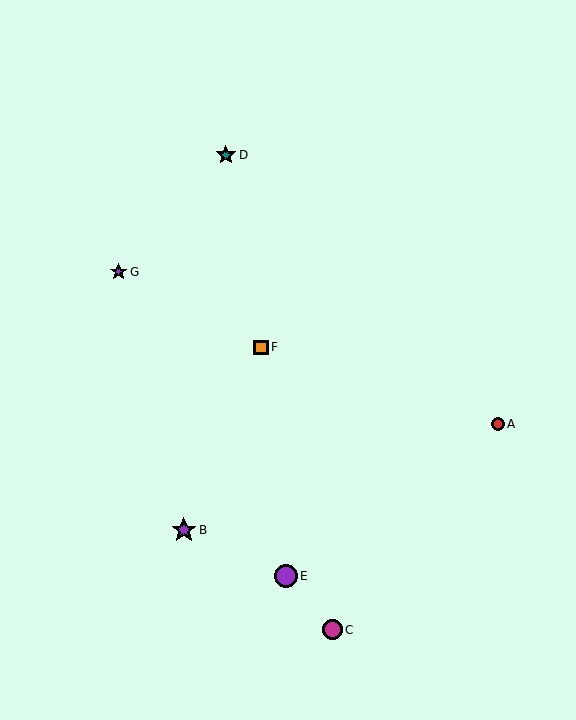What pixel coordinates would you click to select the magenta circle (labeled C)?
Click at (332, 630) to select the magenta circle C.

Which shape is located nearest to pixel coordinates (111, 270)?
The purple star (labeled G) at (119, 272) is nearest to that location.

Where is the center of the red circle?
The center of the red circle is at (498, 424).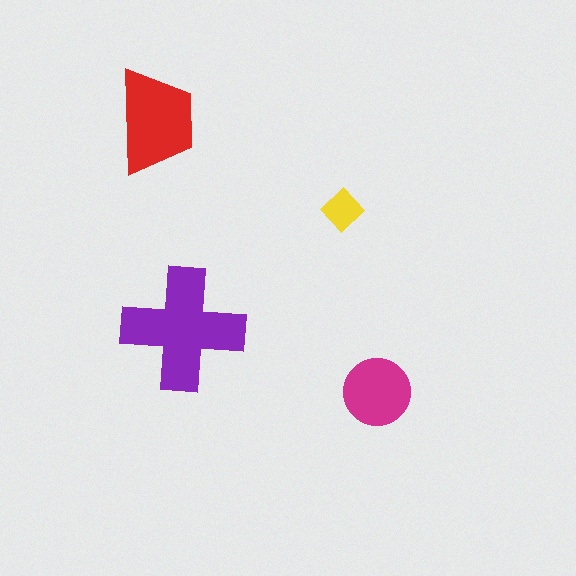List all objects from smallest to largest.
The yellow diamond, the magenta circle, the red trapezoid, the purple cross.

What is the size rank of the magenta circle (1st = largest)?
3rd.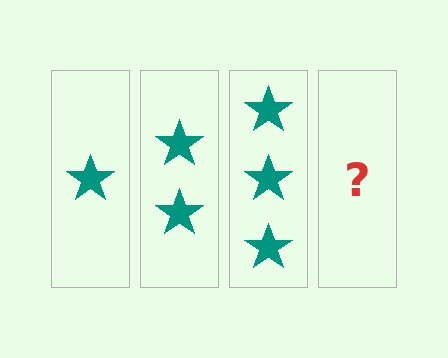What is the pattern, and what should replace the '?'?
The pattern is that each step adds one more star. The '?' should be 4 stars.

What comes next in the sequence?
The next element should be 4 stars.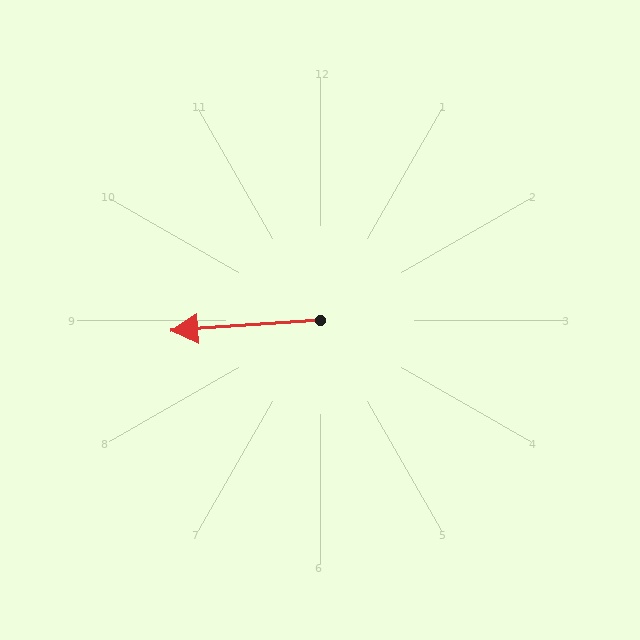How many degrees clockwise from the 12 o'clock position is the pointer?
Approximately 266 degrees.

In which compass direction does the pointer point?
West.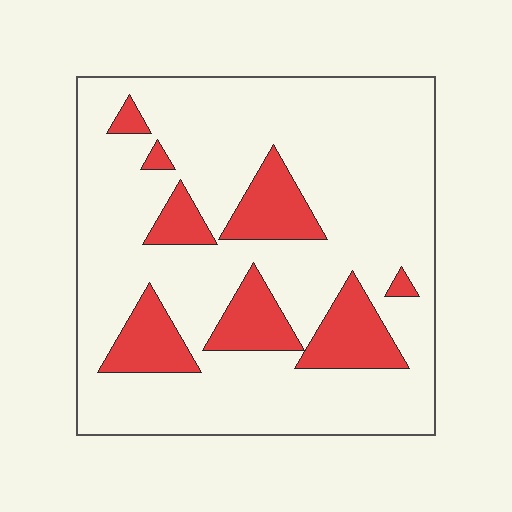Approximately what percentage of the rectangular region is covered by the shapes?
Approximately 20%.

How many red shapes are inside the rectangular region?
8.